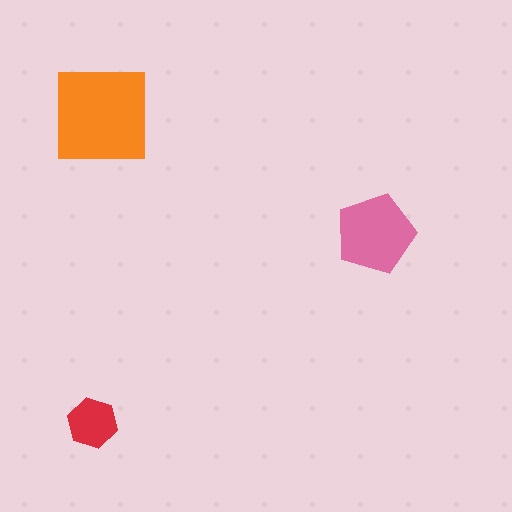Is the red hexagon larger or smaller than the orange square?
Smaller.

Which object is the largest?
The orange square.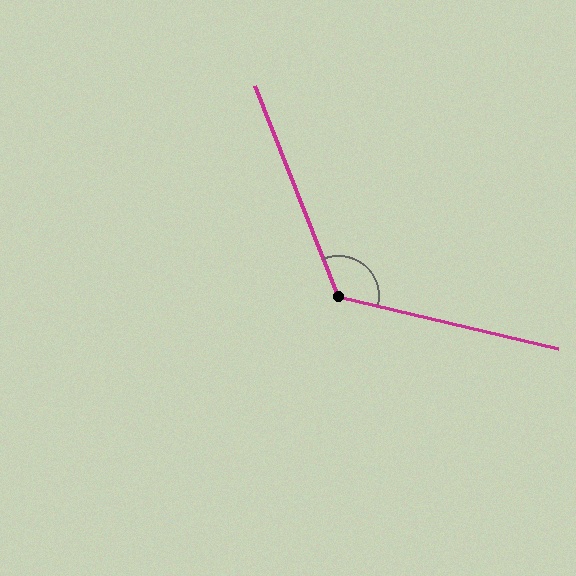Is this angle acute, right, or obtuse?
It is obtuse.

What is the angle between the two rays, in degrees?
Approximately 125 degrees.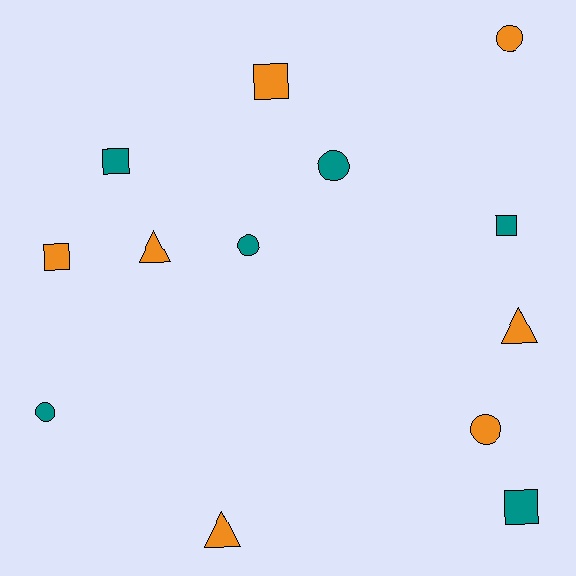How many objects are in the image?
There are 13 objects.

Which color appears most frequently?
Orange, with 7 objects.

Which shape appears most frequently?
Square, with 5 objects.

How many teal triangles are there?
There are no teal triangles.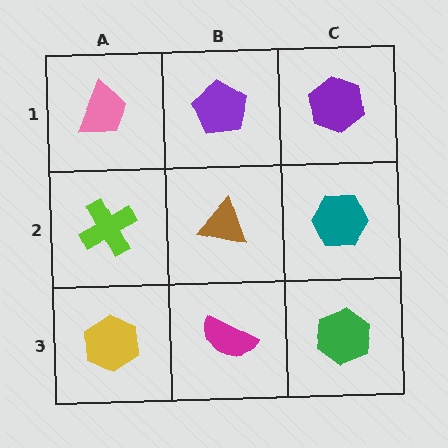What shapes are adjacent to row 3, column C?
A teal hexagon (row 2, column C), a magenta semicircle (row 3, column B).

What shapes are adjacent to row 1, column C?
A teal hexagon (row 2, column C), a purple pentagon (row 1, column B).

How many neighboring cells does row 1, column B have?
3.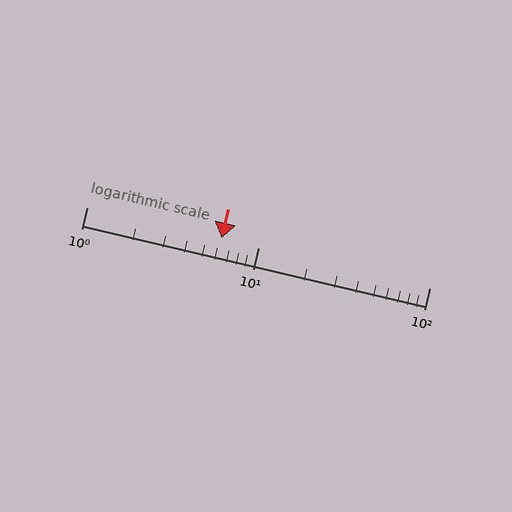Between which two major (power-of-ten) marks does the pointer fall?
The pointer is between 1 and 10.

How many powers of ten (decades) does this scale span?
The scale spans 2 decades, from 1 to 100.